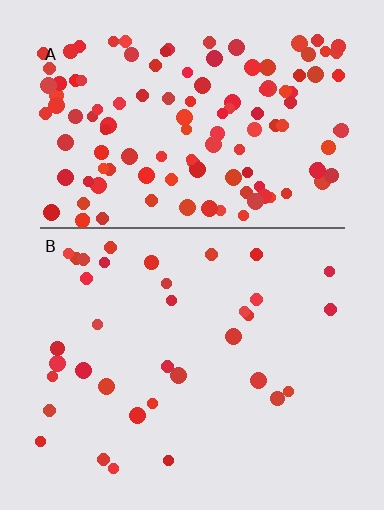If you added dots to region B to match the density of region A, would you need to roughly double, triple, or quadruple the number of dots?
Approximately quadruple.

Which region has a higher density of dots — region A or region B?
A (the top).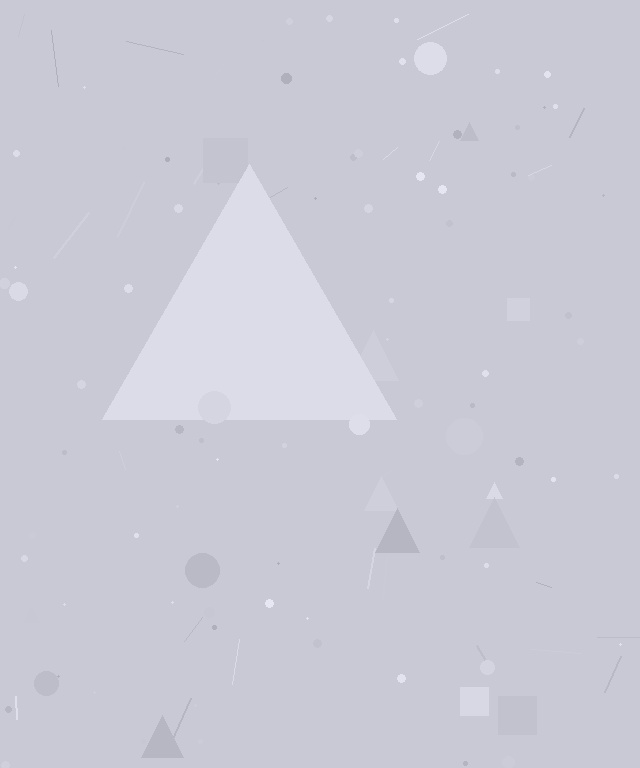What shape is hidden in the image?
A triangle is hidden in the image.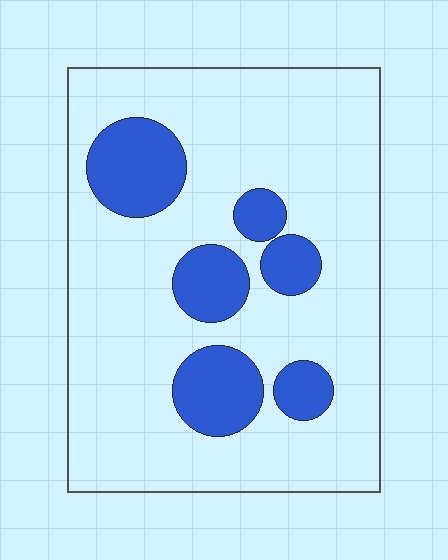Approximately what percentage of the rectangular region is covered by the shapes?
Approximately 20%.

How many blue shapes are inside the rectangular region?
6.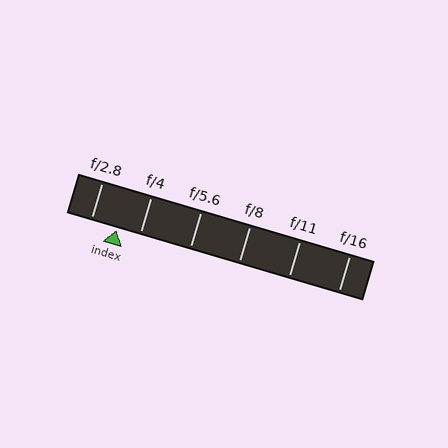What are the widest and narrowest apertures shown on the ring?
The widest aperture shown is f/2.8 and the narrowest is f/16.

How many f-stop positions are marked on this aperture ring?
There are 6 f-stop positions marked.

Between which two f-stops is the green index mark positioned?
The index mark is between f/2.8 and f/4.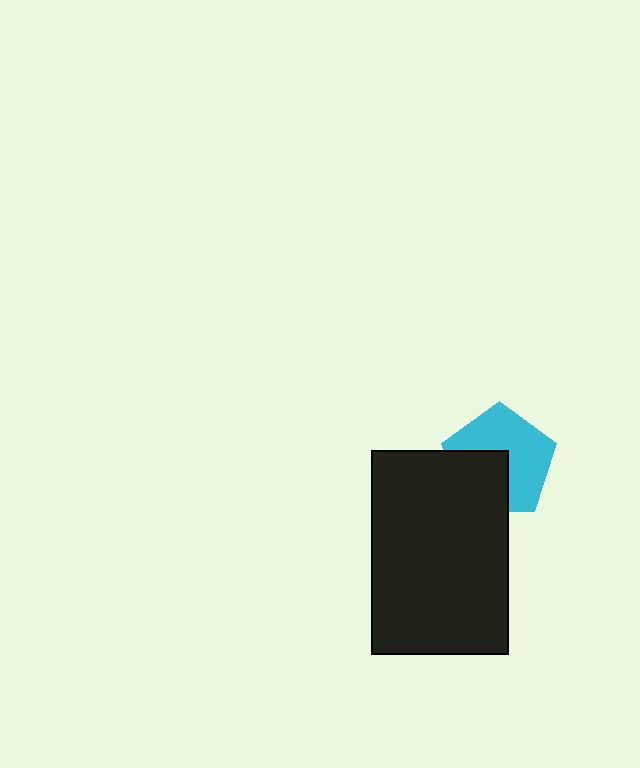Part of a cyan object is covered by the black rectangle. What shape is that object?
It is a pentagon.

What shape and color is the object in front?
The object in front is a black rectangle.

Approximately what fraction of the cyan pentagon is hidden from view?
Roughly 40% of the cyan pentagon is hidden behind the black rectangle.